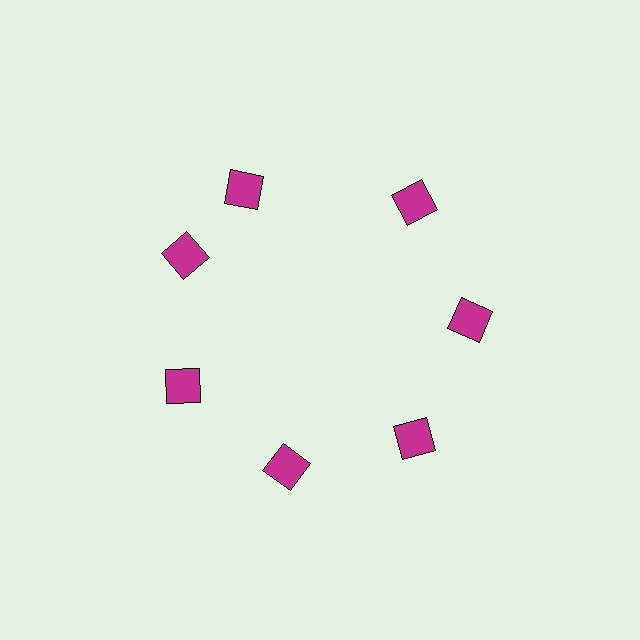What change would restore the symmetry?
The symmetry would be restored by rotating it back into even spacing with its neighbors so that all 7 squares sit at equal angles and equal distance from the center.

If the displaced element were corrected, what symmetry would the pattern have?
It would have 7-fold rotational symmetry — the pattern would map onto itself every 51 degrees.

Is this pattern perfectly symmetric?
No. The 7 magenta squares are arranged in a ring, but one element near the 12 o'clock position is rotated out of alignment along the ring, breaking the 7-fold rotational symmetry.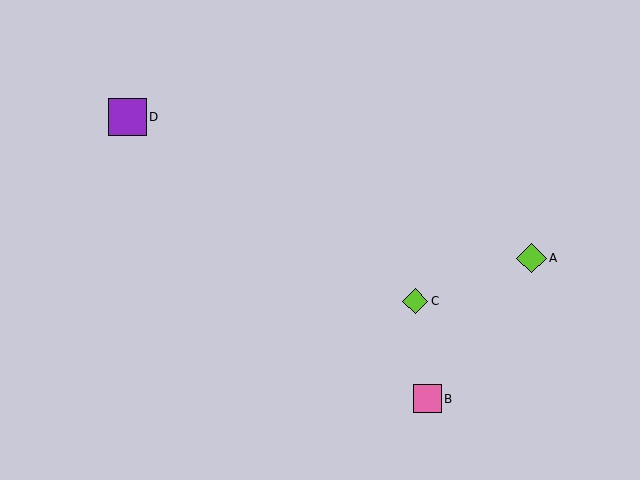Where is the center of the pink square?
The center of the pink square is at (427, 399).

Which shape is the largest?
The purple square (labeled D) is the largest.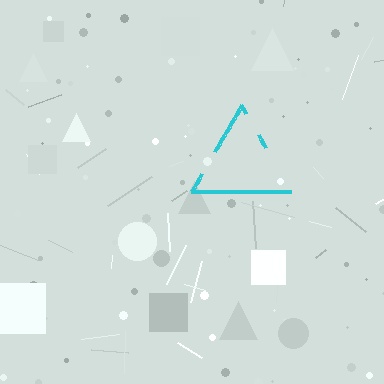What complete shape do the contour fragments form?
The contour fragments form a triangle.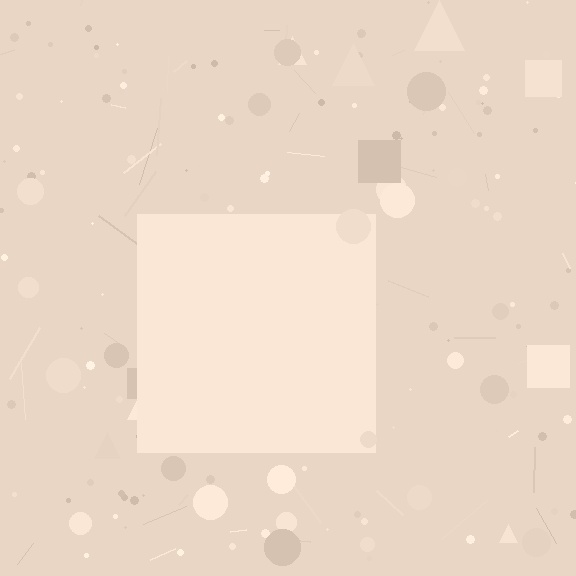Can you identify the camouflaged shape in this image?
The camouflaged shape is a square.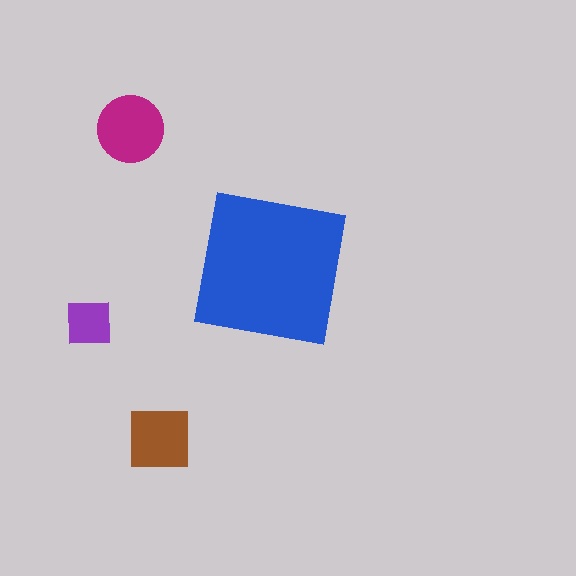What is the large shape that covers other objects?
A blue square.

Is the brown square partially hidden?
No, the brown square is fully visible.